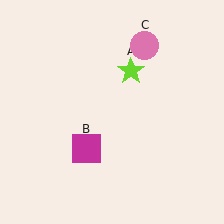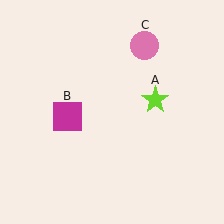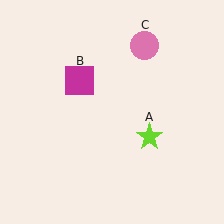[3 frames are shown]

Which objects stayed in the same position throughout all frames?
Pink circle (object C) remained stationary.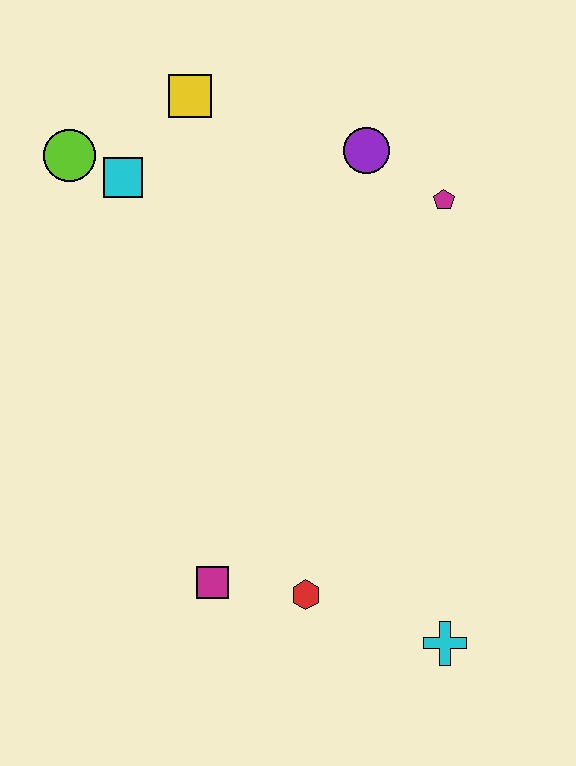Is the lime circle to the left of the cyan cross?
Yes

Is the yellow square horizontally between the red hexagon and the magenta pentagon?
No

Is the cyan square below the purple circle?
Yes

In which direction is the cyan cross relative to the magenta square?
The cyan cross is to the right of the magenta square.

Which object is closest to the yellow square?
The cyan square is closest to the yellow square.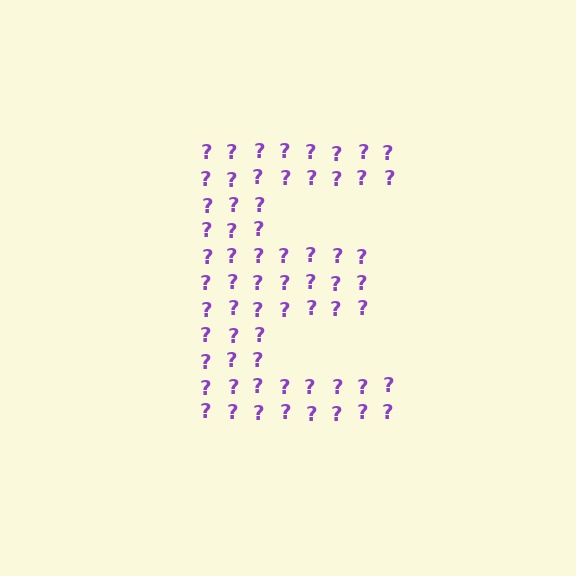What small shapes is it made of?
It is made of small question marks.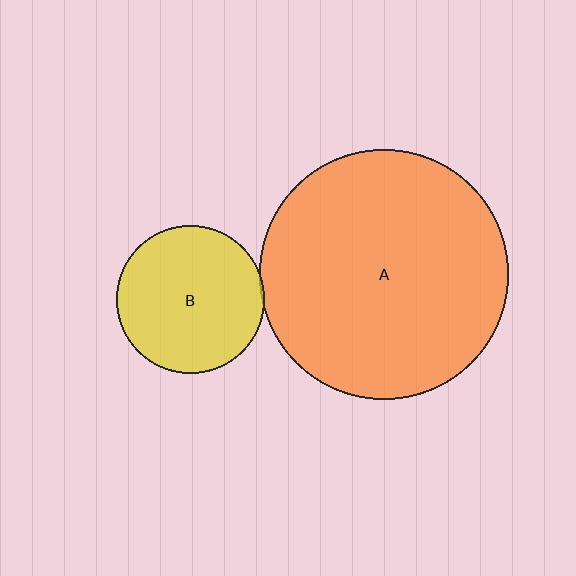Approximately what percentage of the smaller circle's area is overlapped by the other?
Approximately 5%.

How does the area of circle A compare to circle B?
Approximately 2.8 times.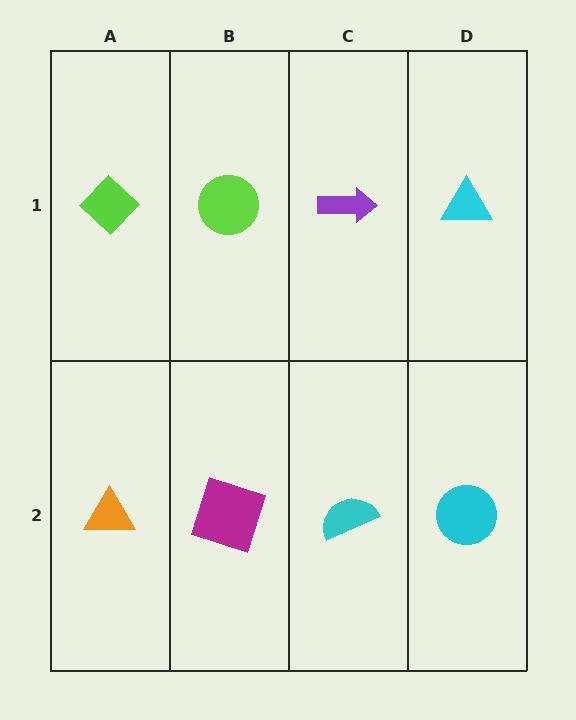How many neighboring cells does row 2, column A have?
2.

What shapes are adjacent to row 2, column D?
A cyan triangle (row 1, column D), a cyan semicircle (row 2, column C).